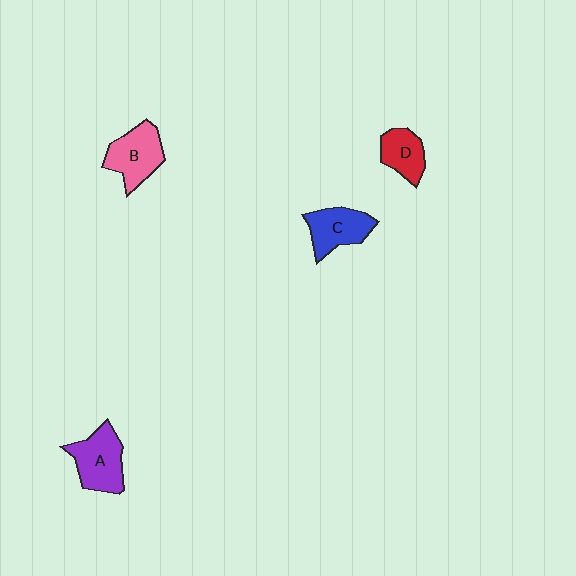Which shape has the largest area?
Shape A (purple).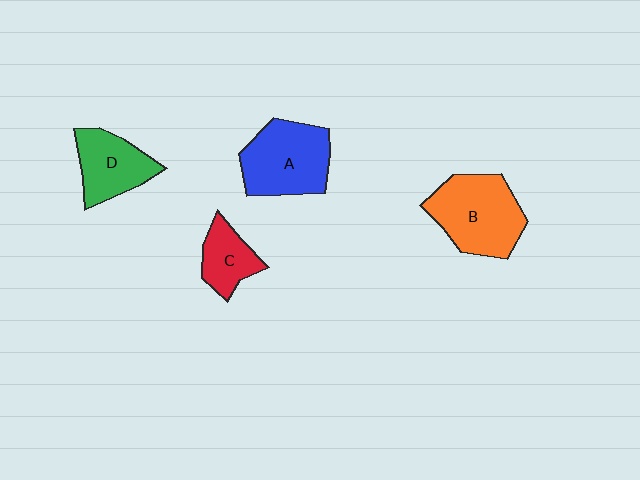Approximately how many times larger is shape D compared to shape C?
Approximately 1.4 times.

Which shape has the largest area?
Shape B (orange).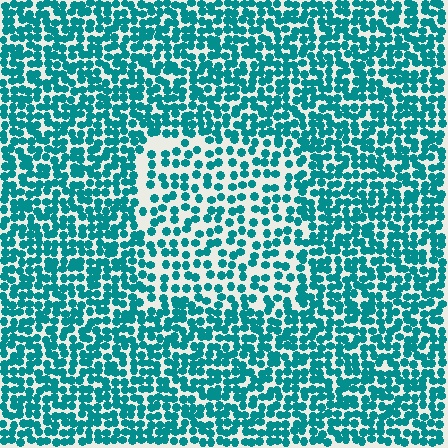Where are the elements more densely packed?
The elements are more densely packed outside the rectangle boundary.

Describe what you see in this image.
The image contains small teal elements arranged at two different densities. A rectangle-shaped region is visible where the elements are less densely packed than the surrounding area.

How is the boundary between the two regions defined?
The boundary is defined by a change in element density (approximately 1.7x ratio). All elements are the same color, size, and shape.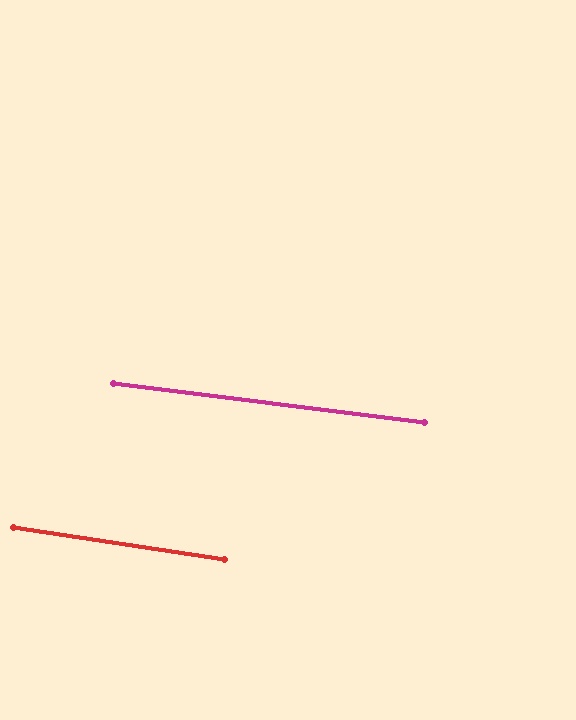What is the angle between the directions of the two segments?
Approximately 2 degrees.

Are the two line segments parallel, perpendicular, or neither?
Parallel — their directions differ by only 1.5°.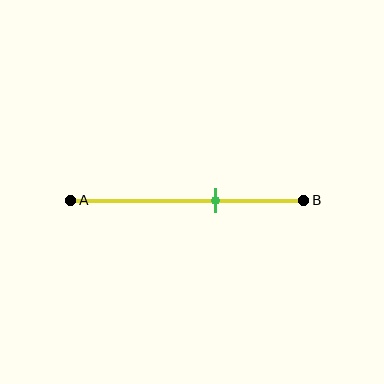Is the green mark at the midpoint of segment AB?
No, the mark is at about 60% from A, not at the 50% midpoint.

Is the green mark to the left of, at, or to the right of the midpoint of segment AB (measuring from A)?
The green mark is to the right of the midpoint of segment AB.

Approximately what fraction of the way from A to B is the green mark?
The green mark is approximately 60% of the way from A to B.